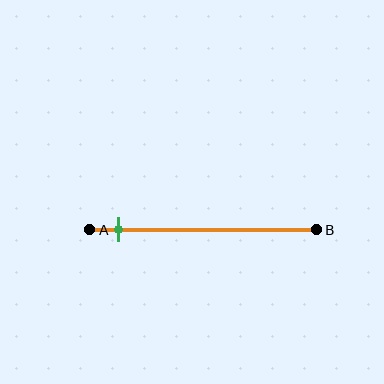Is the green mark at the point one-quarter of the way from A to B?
No, the mark is at about 15% from A, not at the 25% one-quarter point.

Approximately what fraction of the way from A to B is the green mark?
The green mark is approximately 15% of the way from A to B.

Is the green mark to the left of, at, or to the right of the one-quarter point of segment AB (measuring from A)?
The green mark is to the left of the one-quarter point of segment AB.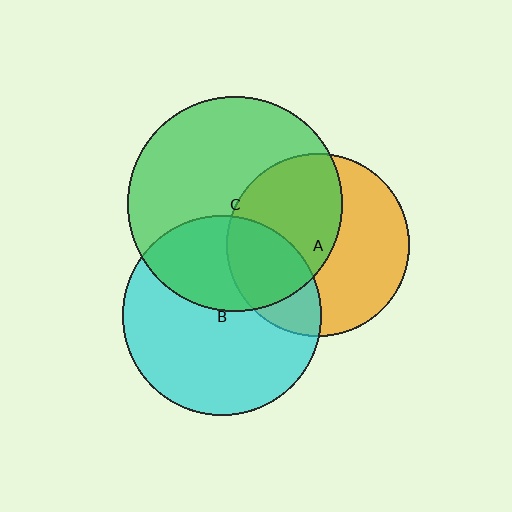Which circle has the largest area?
Circle C (green).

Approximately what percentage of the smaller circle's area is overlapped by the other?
Approximately 50%.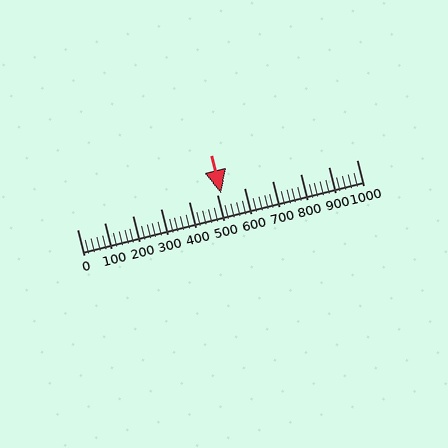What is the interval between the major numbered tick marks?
The major tick marks are spaced 100 units apart.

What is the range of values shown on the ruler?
The ruler shows values from 0 to 1000.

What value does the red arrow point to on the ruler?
The red arrow points to approximately 517.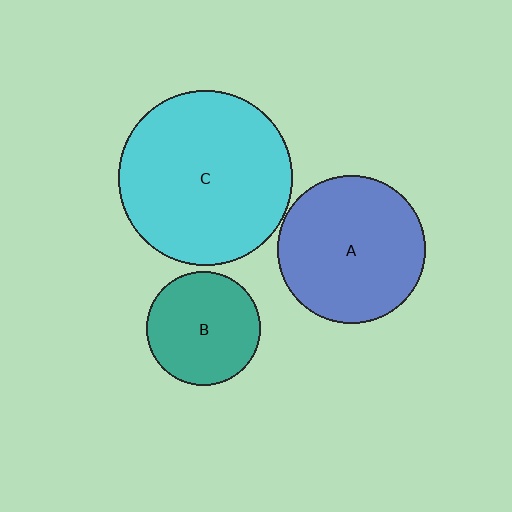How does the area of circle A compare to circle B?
Approximately 1.7 times.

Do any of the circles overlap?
No, none of the circles overlap.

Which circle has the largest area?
Circle C (cyan).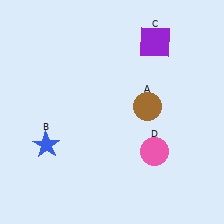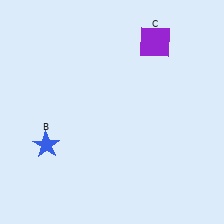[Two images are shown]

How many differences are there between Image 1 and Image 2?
There are 2 differences between the two images.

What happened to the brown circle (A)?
The brown circle (A) was removed in Image 2. It was in the top-right area of Image 1.